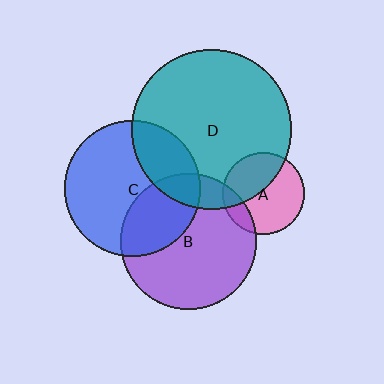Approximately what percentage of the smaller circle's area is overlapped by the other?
Approximately 30%.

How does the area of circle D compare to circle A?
Approximately 3.8 times.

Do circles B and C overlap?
Yes.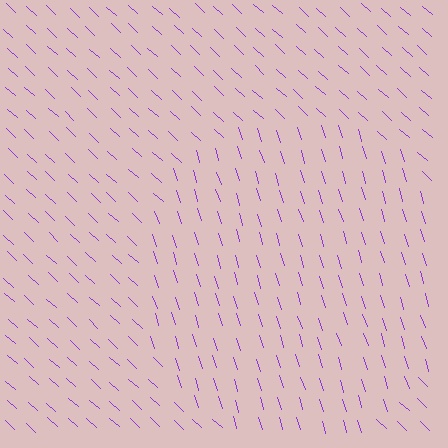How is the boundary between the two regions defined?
The boundary is defined purely by a change in line orientation (approximately 31 degrees difference). All lines are the same color and thickness.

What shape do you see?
I see a circle.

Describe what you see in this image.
The image is filled with small purple line segments. A circle region in the image has lines oriented differently from the surrounding lines, creating a visible texture boundary.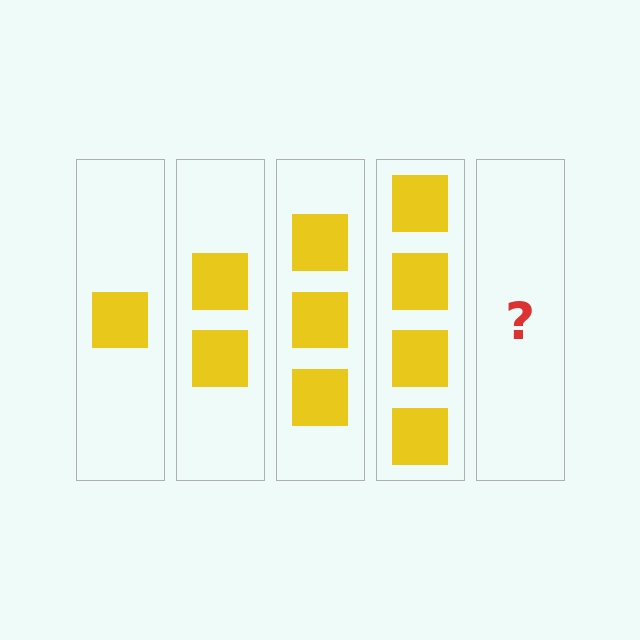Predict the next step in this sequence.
The next step is 5 squares.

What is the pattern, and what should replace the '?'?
The pattern is that each step adds one more square. The '?' should be 5 squares.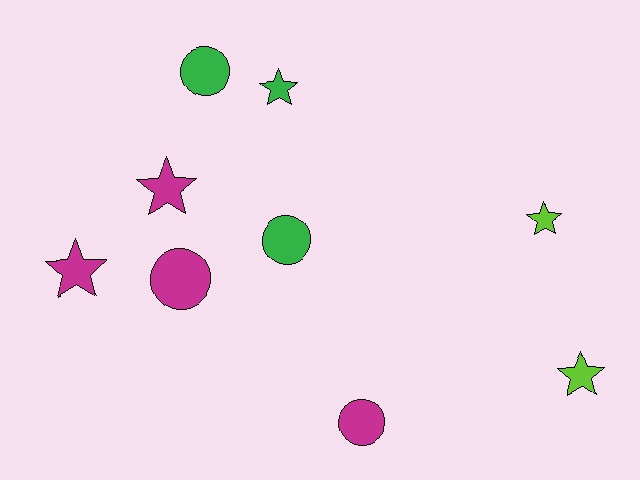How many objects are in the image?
There are 9 objects.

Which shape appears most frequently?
Star, with 5 objects.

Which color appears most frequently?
Magenta, with 4 objects.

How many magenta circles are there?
There are 2 magenta circles.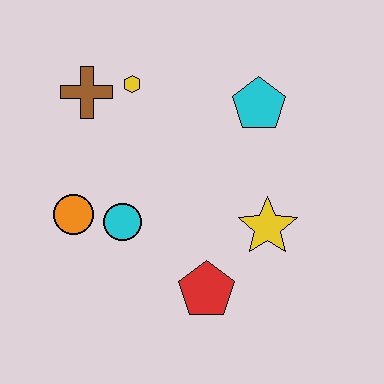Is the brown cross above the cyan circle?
Yes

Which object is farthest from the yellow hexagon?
The red pentagon is farthest from the yellow hexagon.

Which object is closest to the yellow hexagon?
The brown cross is closest to the yellow hexagon.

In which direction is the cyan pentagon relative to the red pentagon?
The cyan pentagon is above the red pentagon.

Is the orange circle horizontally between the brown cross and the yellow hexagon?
No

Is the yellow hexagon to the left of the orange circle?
No